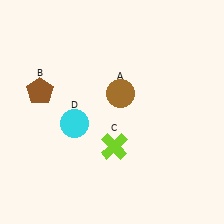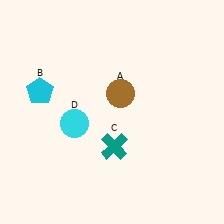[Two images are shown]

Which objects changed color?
B changed from brown to cyan. C changed from lime to teal.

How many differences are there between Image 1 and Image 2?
There are 2 differences between the two images.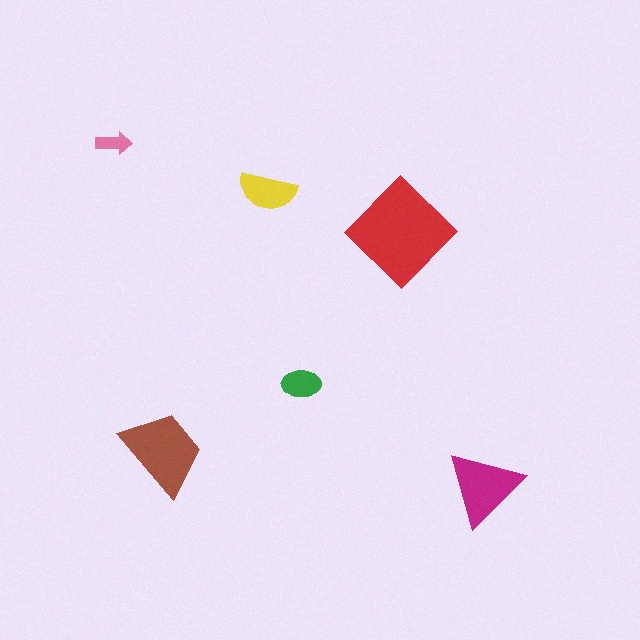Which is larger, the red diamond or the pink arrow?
The red diamond.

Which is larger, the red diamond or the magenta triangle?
The red diamond.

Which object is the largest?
The red diamond.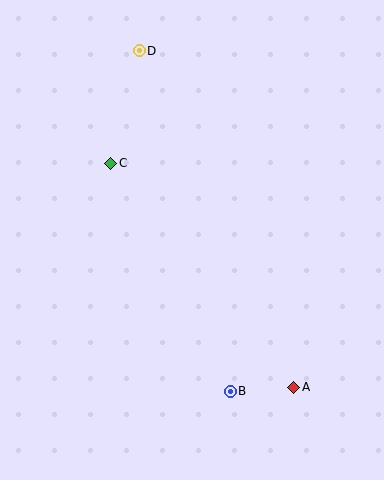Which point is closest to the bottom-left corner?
Point B is closest to the bottom-left corner.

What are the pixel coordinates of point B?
Point B is at (230, 391).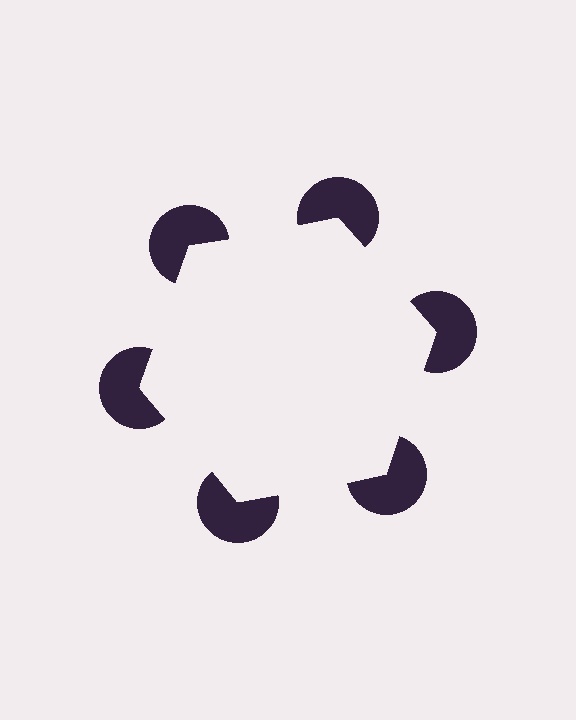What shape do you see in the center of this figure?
An illusory hexagon — its edges are inferred from the aligned wedge cuts in the pac-man discs, not physically drawn.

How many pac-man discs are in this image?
There are 6 — one at each vertex of the illusory hexagon.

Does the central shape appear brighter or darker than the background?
It typically appears slightly brighter than the background, even though no actual brightness change is drawn.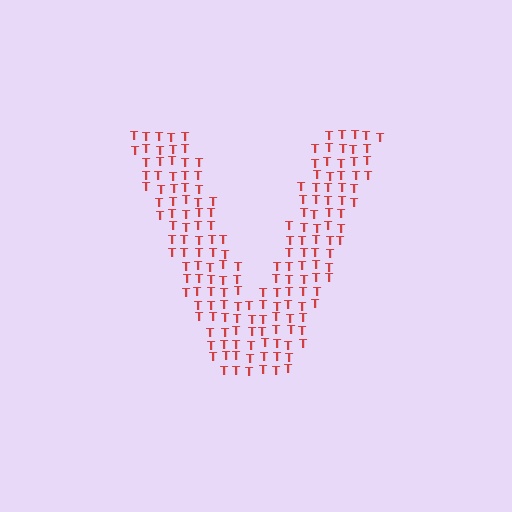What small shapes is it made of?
It is made of small letter T's.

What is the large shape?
The large shape is the letter V.